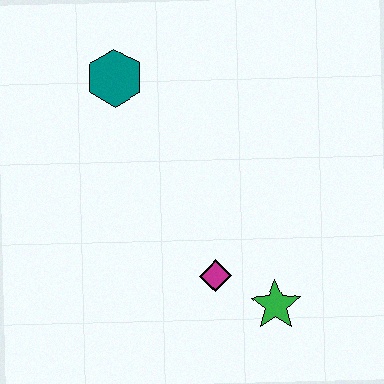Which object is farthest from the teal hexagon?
The green star is farthest from the teal hexagon.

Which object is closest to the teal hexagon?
The magenta diamond is closest to the teal hexagon.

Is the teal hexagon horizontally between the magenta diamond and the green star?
No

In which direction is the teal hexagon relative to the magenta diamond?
The teal hexagon is above the magenta diamond.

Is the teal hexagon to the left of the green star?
Yes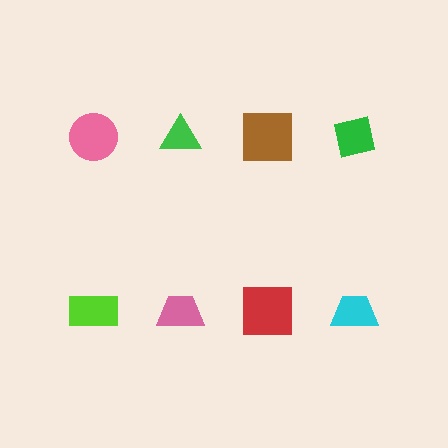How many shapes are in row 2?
4 shapes.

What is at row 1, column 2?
A green triangle.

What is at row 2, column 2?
A pink trapezoid.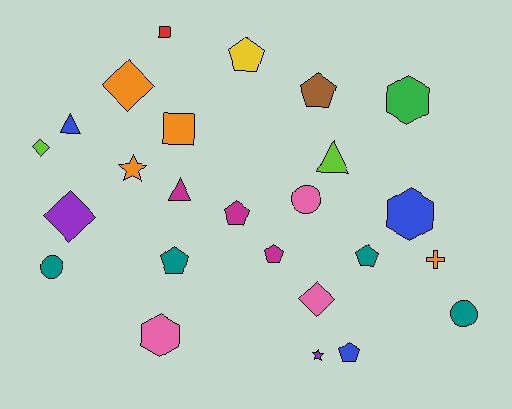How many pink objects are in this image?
There are 3 pink objects.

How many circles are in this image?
There are 3 circles.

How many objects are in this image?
There are 25 objects.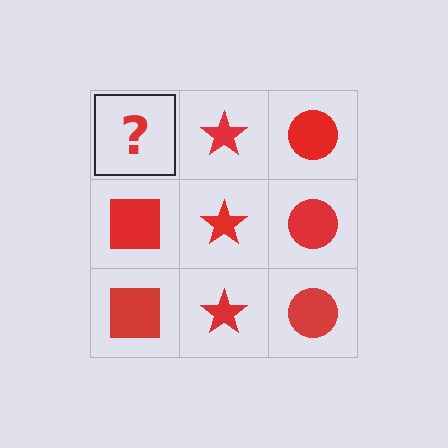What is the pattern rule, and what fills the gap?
The rule is that each column has a consistent shape. The gap should be filled with a red square.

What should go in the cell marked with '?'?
The missing cell should contain a red square.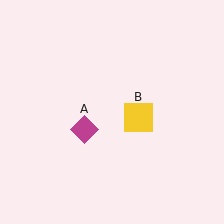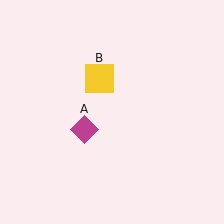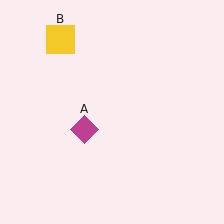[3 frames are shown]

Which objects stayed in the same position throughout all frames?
Magenta diamond (object A) remained stationary.